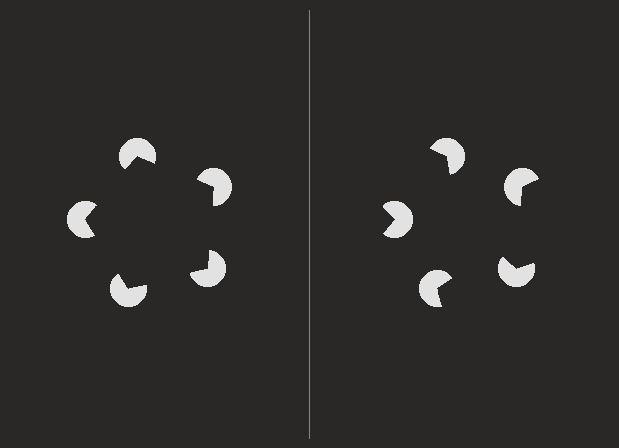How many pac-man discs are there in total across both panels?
10 — 5 on each side.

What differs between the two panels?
The pac-man discs are positioned identically on both sides; only the wedge orientations differ. On the left they align to a pentagon; on the right they are misaligned.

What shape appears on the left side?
An illusory pentagon.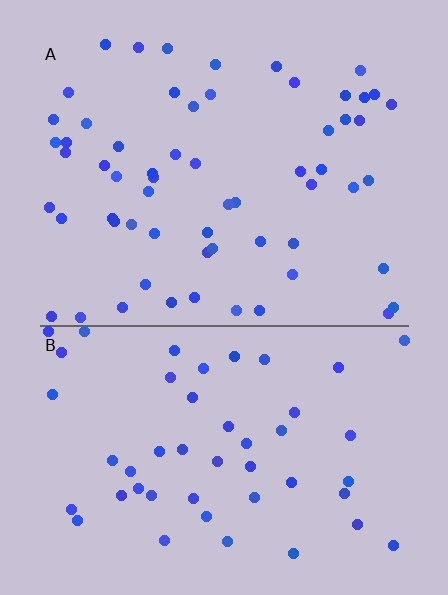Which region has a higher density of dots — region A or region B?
A (the top).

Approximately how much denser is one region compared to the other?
Approximately 1.3× — region A over region B.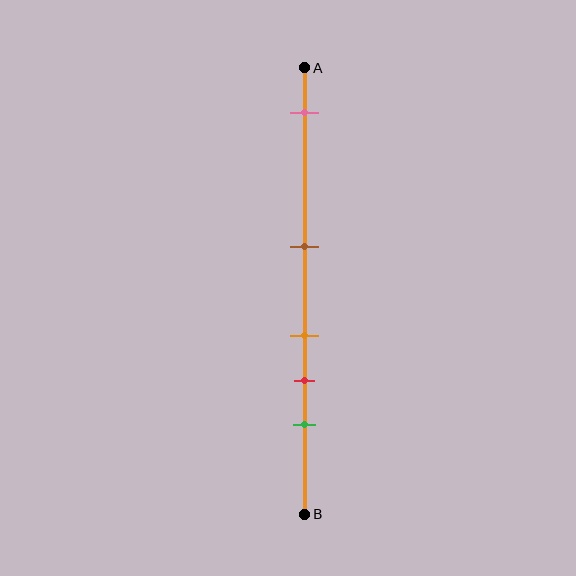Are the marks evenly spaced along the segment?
No, the marks are not evenly spaced.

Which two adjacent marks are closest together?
The orange and red marks are the closest adjacent pair.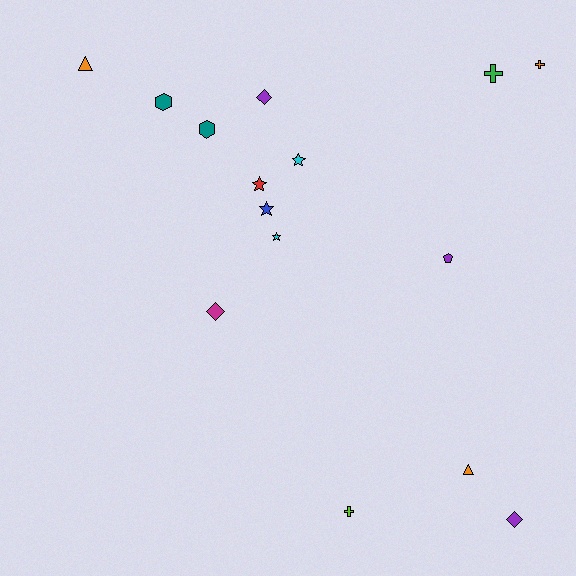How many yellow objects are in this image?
There are no yellow objects.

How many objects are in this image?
There are 15 objects.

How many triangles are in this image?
There are 2 triangles.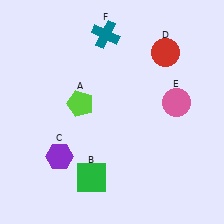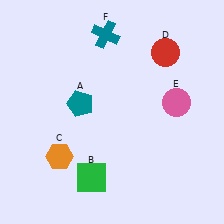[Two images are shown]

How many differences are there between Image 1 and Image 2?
There are 2 differences between the two images.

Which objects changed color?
A changed from lime to teal. C changed from purple to orange.